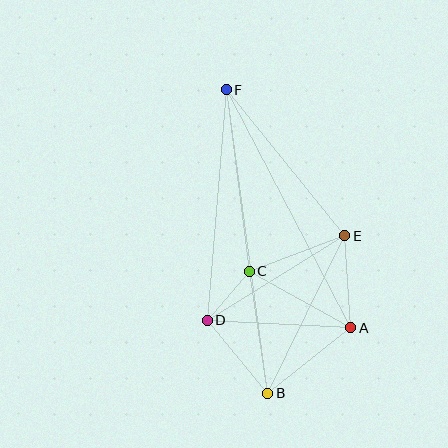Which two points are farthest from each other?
Points B and F are farthest from each other.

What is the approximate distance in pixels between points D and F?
The distance between D and F is approximately 231 pixels.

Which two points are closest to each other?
Points C and D are closest to each other.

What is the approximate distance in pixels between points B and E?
The distance between B and E is approximately 175 pixels.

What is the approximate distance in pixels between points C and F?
The distance between C and F is approximately 183 pixels.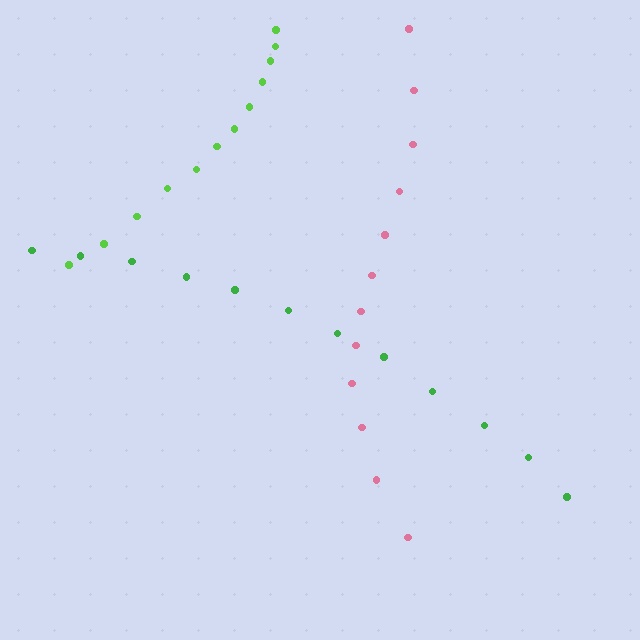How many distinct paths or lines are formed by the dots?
There are 3 distinct paths.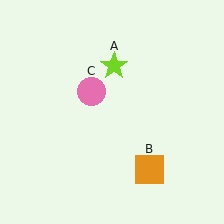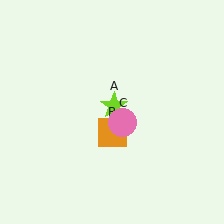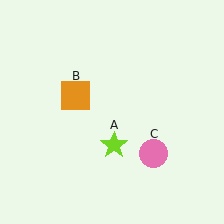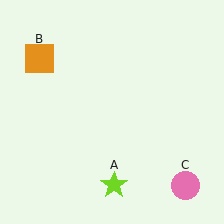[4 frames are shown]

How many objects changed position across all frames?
3 objects changed position: lime star (object A), orange square (object B), pink circle (object C).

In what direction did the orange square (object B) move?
The orange square (object B) moved up and to the left.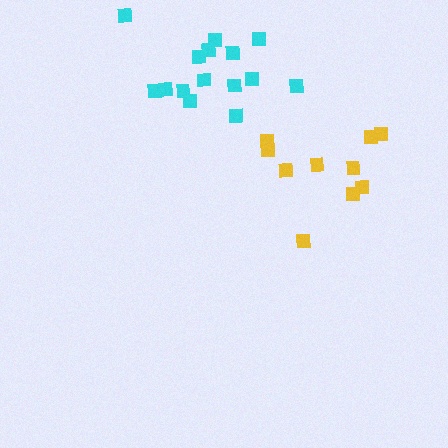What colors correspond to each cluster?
The clusters are colored: cyan, yellow.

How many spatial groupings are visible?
There are 2 spatial groupings.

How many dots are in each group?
Group 1: 15 dots, Group 2: 10 dots (25 total).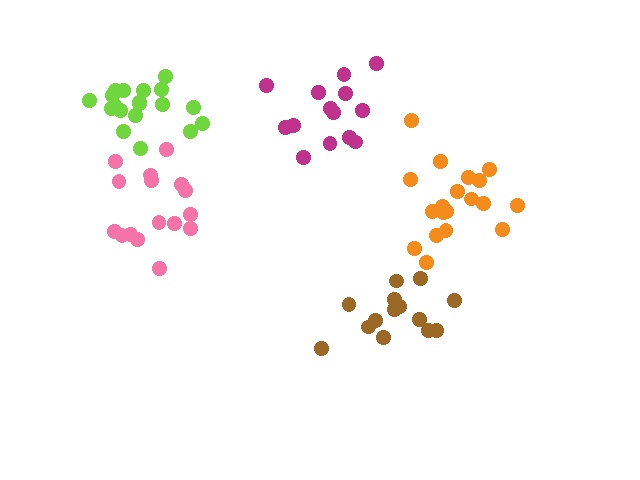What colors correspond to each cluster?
The clusters are colored: brown, orange, lime, pink, magenta.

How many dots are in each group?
Group 1: 14 dots, Group 2: 19 dots, Group 3: 19 dots, Group 4: 16 dots, Group 5: 14 dots (82 total).